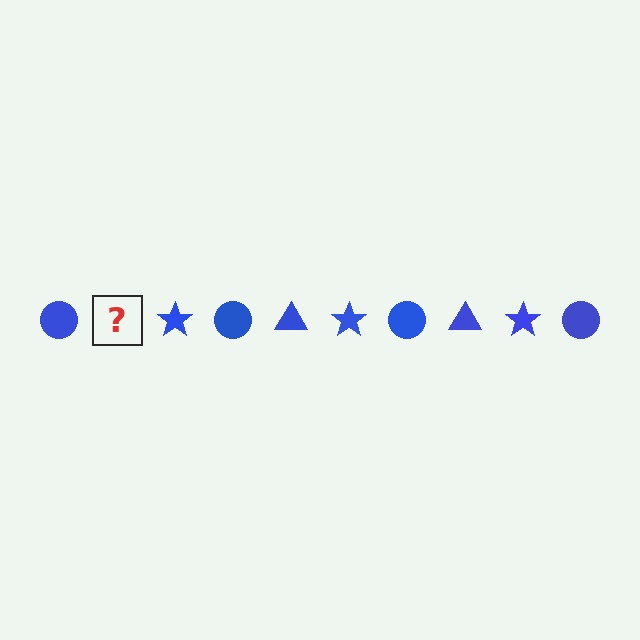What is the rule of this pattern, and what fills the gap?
The rule is that the pattern cycles through circle, triangle, star shapes in blue. The gap should be filled with a blue triangle.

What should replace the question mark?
The question mark should be replaced with a blue triangle.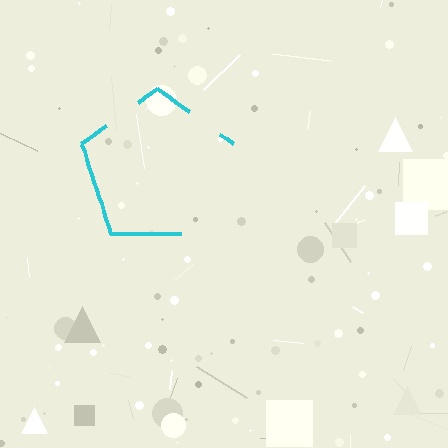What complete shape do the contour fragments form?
The contour fragments form a pentagon.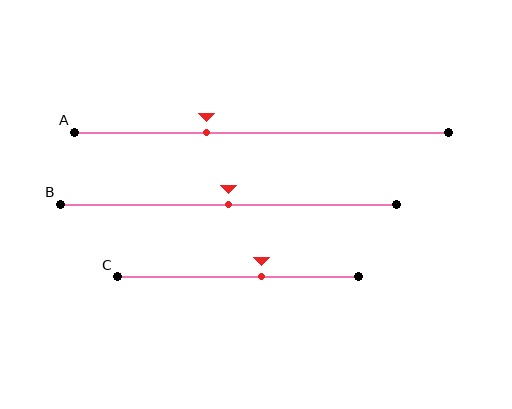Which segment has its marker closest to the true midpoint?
Segment B has its marker closest to the true midpoint.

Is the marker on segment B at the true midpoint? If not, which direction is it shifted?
Yes, the marker on segment B is at the true midpoint.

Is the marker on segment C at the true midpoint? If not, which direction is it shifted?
No, the marker on segment C is shifted to the right by about 10% of the segment length.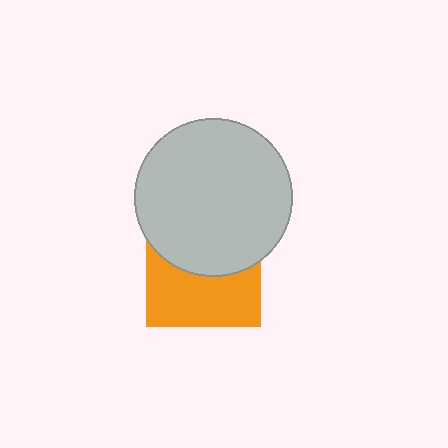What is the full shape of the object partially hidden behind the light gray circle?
The partially hidden object is an orange square.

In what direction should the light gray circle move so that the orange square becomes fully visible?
The light gray circle should move up. That is the shortest direction to clear the overlap and leave the orange square fully visible.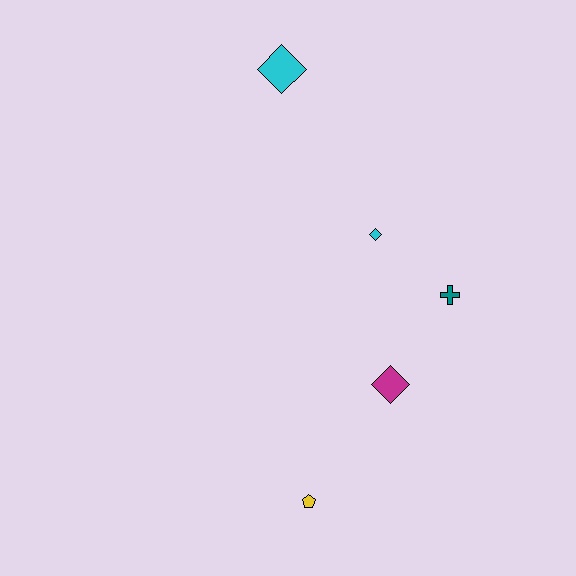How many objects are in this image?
There are 5 objects.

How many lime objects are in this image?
There are no lime objects.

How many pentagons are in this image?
There is 1 pentagon.